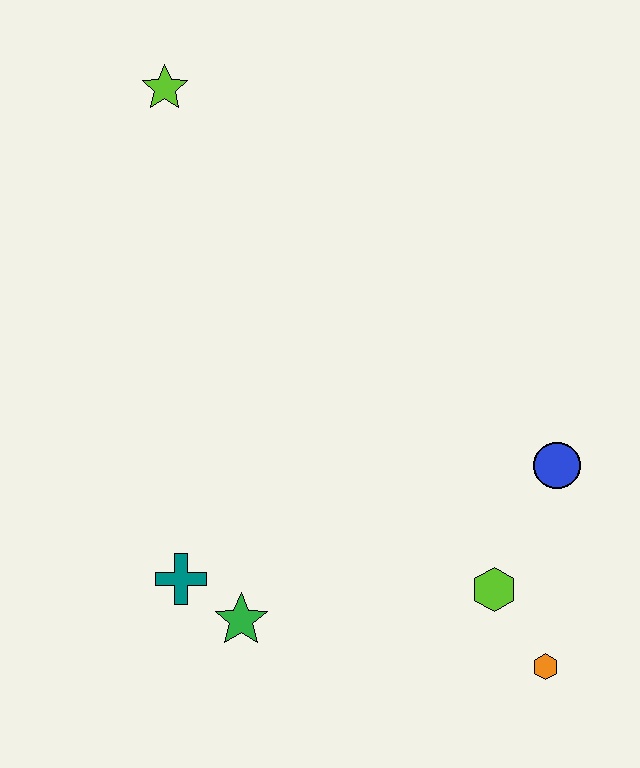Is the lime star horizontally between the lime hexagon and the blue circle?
No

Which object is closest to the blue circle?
The lime hexagon is closest to the blue circle.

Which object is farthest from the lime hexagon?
The lime star is farthest from the lime hexagon.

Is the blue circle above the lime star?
No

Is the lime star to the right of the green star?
No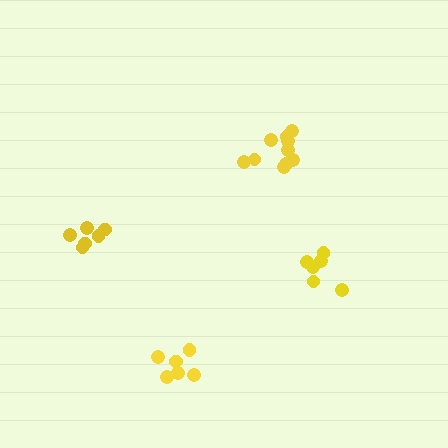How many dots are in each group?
Group 1: 10 dots, Group 2: 6 dots, Group 3: 6 dots, Group 4: 6 dots (28 total).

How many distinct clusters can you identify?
There are 4 distinct clusters.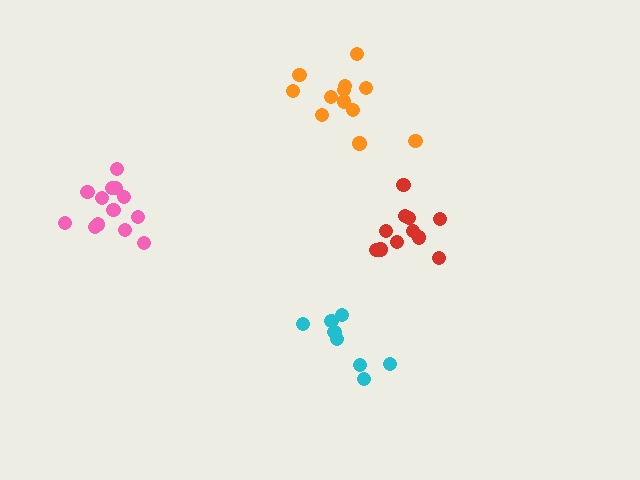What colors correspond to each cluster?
The clusters are colored: red, cyan, orange, pink.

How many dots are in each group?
Group 1: 11 dots, Group 2: 8 dots, Group 3: 12 dots, Group 4: 13 dots (44 total).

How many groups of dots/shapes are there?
There are 4 groups.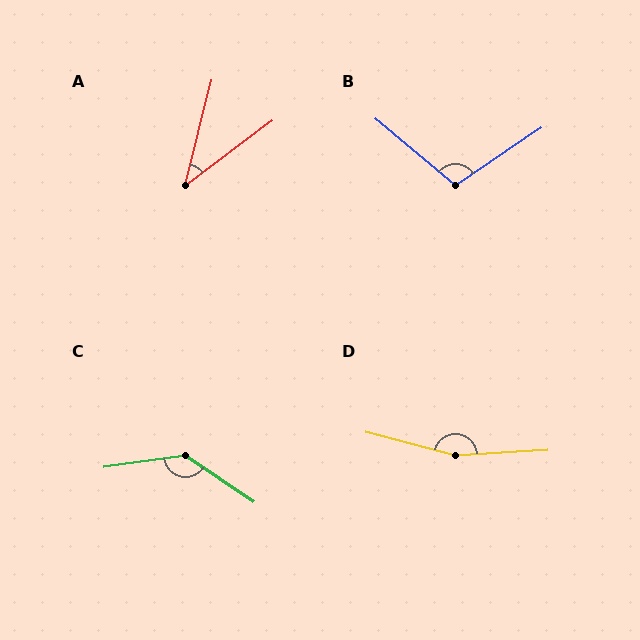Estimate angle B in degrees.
Approximately 106 degrees.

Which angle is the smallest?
A, at approximately 39 degrees.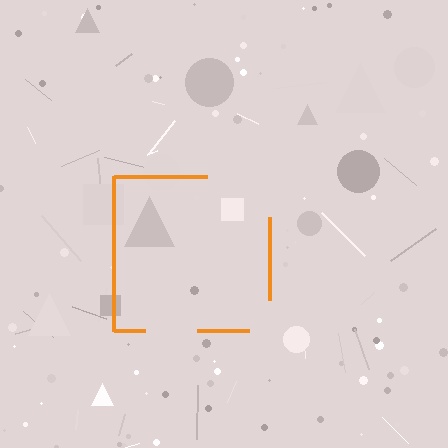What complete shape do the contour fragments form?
The contour fragments form a square.